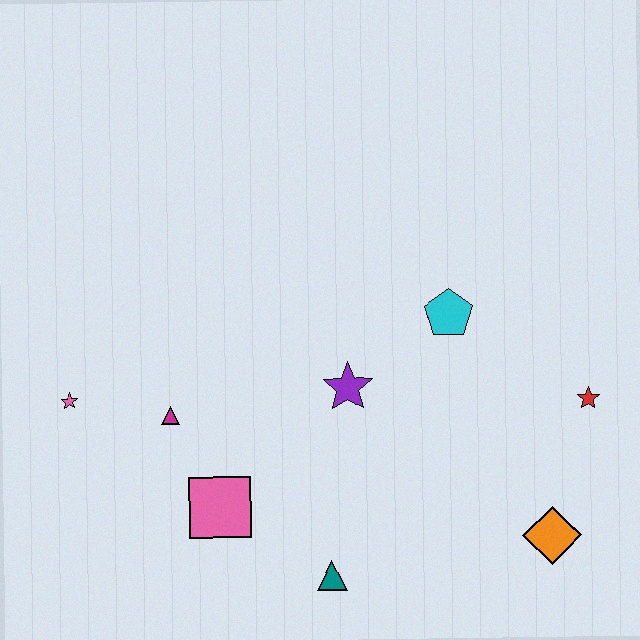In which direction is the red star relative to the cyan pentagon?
The red star is to the right of the cyan pentagon.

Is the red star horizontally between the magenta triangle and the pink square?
No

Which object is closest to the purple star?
The cyan pentagon is closest to the purple star.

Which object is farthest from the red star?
The pink star is farthest from the red star.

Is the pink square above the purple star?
No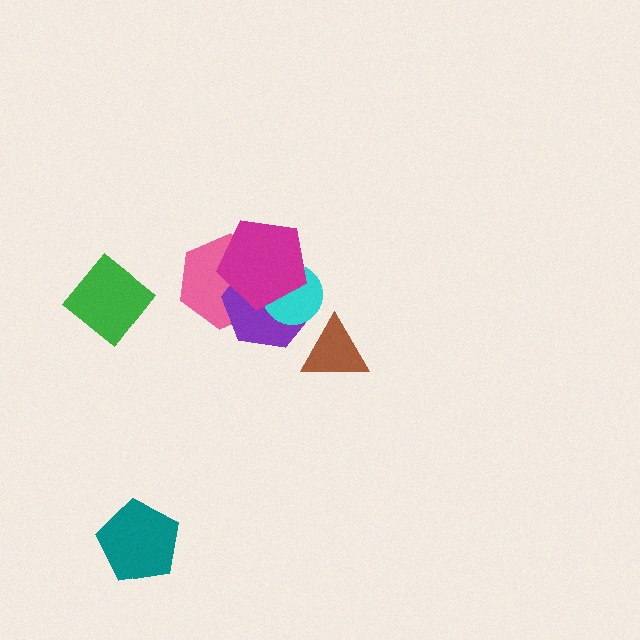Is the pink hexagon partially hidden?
Yes, it is partially covered by another shape.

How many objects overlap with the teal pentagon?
0 objects overlap with the teal pentagon.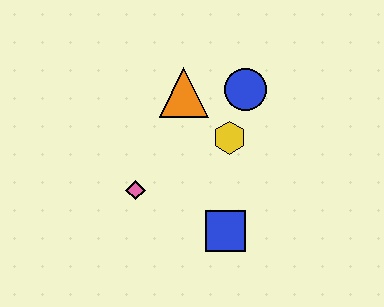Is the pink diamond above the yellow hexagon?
No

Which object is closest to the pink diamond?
The blue square is closest to the pink diamond.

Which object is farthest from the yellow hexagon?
The pink diamond is farthest from the yellow hexagon.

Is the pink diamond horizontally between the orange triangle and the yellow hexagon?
No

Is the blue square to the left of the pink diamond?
No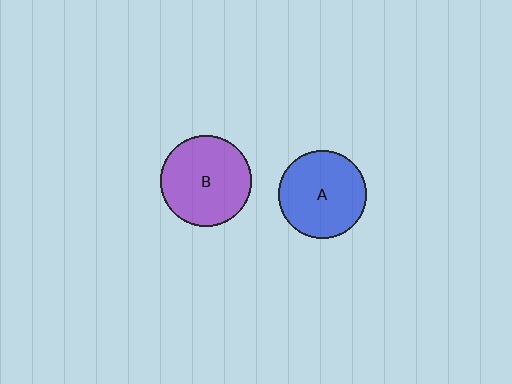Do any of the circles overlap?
No, none of the circles overlap.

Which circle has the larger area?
Circle B (purple).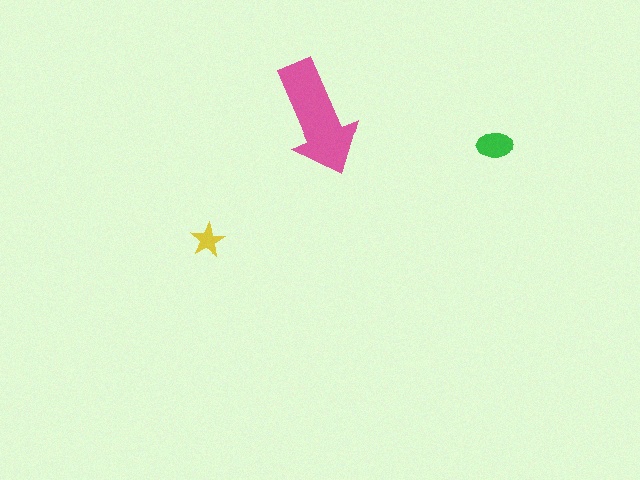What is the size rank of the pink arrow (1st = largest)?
1st.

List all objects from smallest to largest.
The yellow star, the green ellipse, the pink arrow.